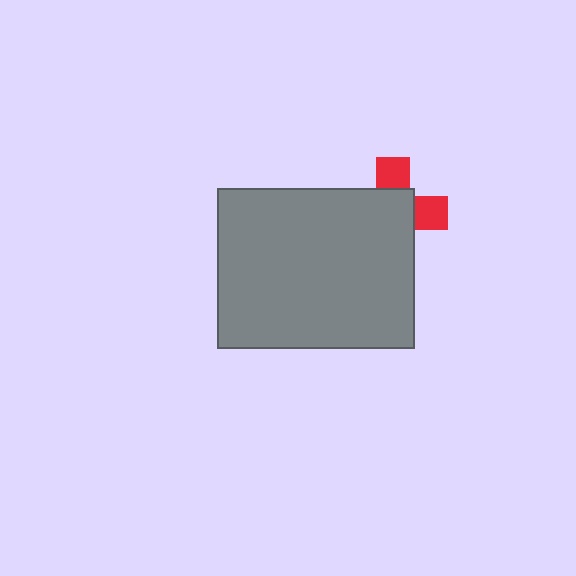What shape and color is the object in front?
The object in front is a gray rectangle.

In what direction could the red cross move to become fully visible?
The red cross could move toward the upper-right. That would shift it out from behind the gray rectangle entirely.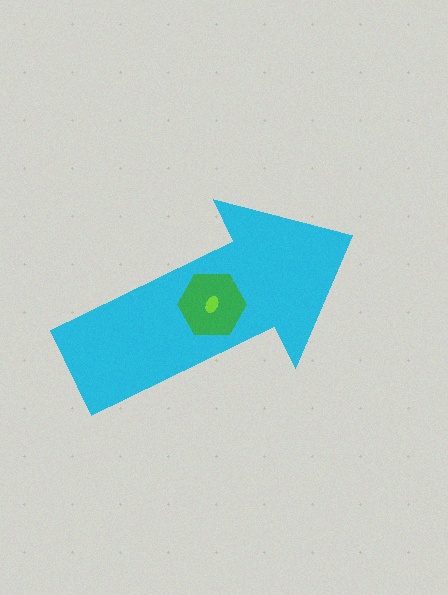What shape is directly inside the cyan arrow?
The green hexagon.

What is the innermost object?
The lime ellipse.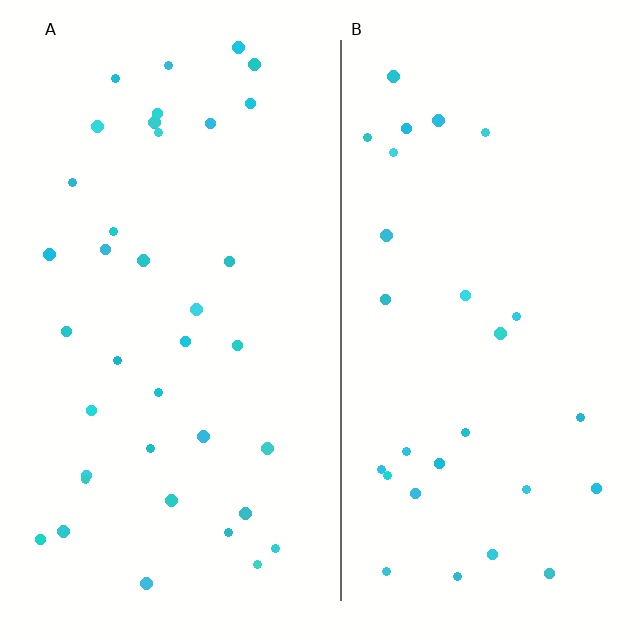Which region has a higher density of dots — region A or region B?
A (the left).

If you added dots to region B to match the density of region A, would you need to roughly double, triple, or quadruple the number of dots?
Approximately double.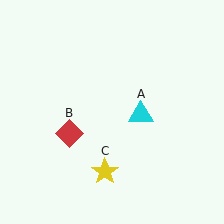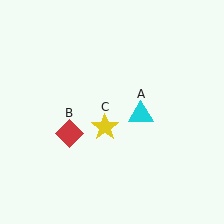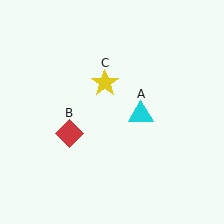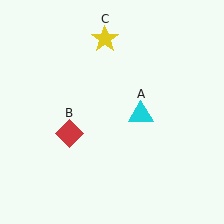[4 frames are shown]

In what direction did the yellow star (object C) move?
The yellow star (object C) moved up.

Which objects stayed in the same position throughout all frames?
Cyan triangle (object A) and red diamond (object B) remained stationary.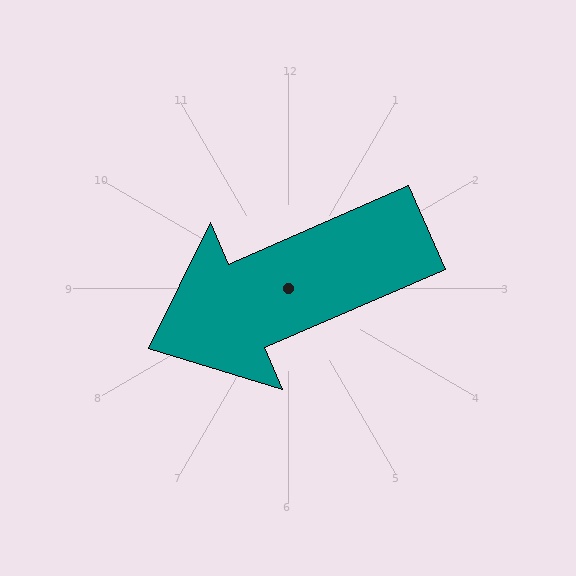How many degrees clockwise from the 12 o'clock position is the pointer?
Approximately 247 degrees.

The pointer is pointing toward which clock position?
Roughly 8 o'clock.